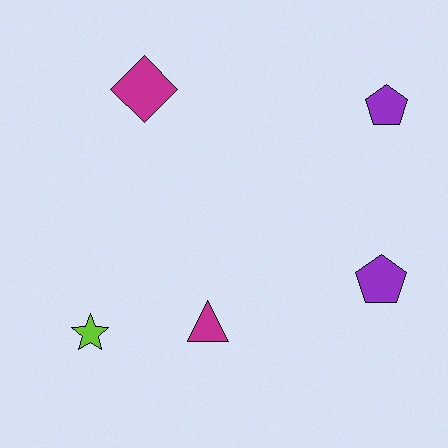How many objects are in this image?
There are 5 objects.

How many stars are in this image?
There is 1 star.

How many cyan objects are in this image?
There are no cyan objects.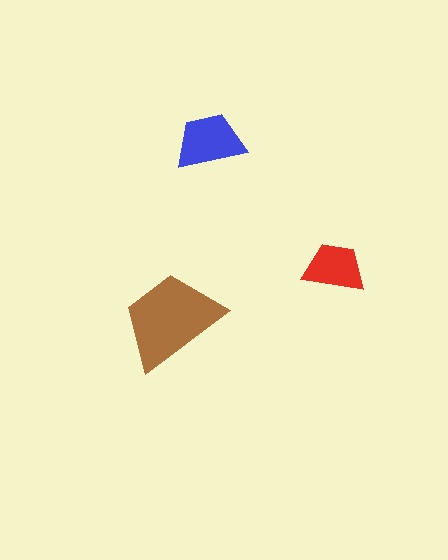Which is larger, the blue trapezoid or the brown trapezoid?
The brown one.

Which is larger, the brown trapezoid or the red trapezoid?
The brown one.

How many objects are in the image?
There are 3 objects in the image.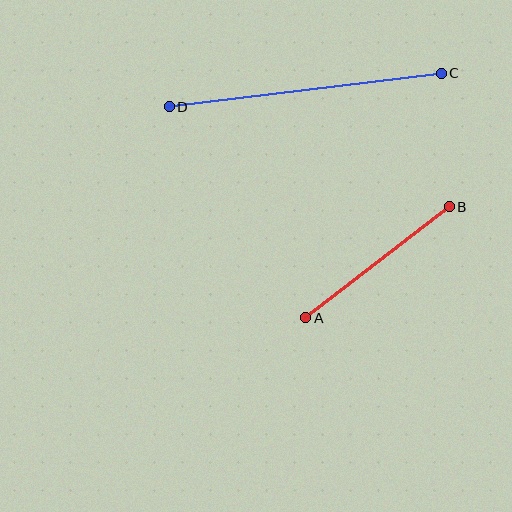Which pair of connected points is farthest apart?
Points C and D are farthest apart.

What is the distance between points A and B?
The distance is approximately 181 pixels.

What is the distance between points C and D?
The distance is approximately 274 pixels.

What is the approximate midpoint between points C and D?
The midpoint is at approximately (305, 90) pixels.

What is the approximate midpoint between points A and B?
The midpoint is at approximately (378, 262) pixels.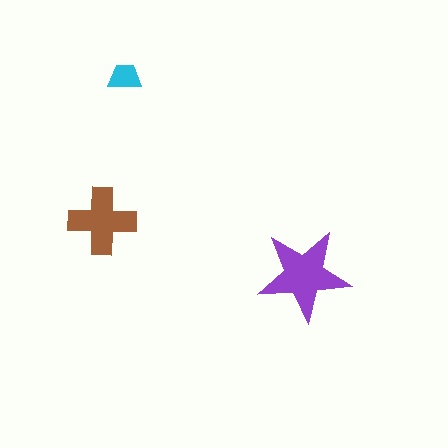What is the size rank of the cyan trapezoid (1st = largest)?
3rd.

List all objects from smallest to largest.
The cyan trapezoid, the brown cross, the purple star.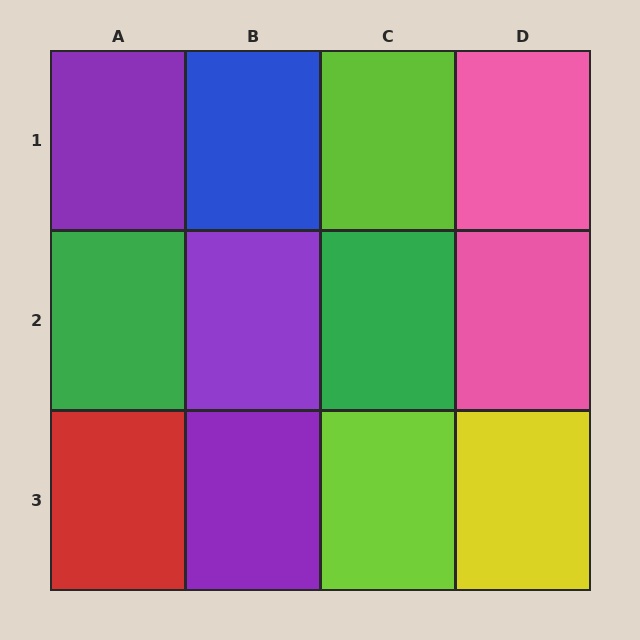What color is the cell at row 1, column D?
Pink.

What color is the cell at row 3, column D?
Yellow.